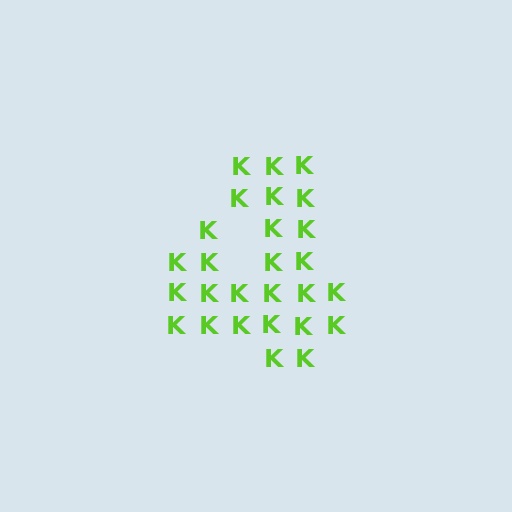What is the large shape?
The large shape is the digit 4.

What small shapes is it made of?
It is made of small letter K's.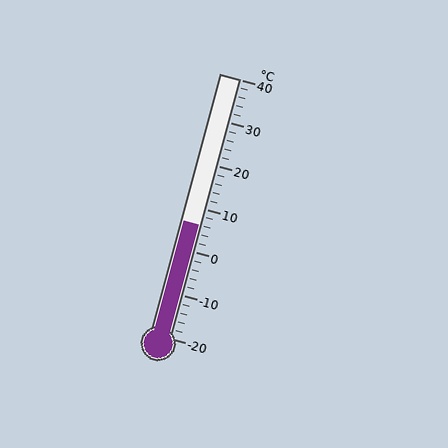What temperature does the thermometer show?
The thermometer shows approximately 6°C.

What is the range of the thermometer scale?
The thermometer scale ranges from -20°C to 40°C.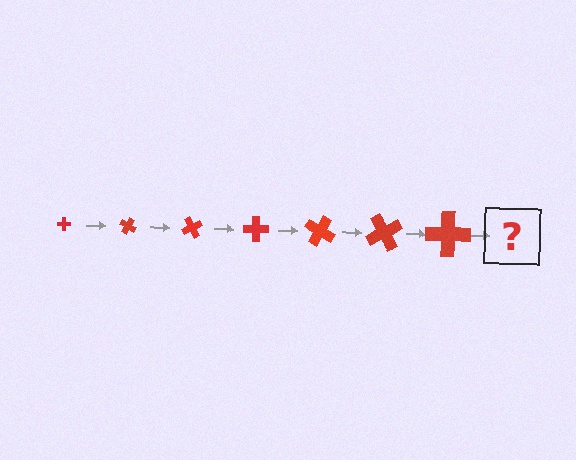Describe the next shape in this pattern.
It should be a cross, larger than the previous one and rotated 210 degrees from the start.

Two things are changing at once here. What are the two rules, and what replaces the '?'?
The two rules are that the cross grows larger each step and it rotates 30 degrees each step. The '?' should be a cross, larger than the previous one and rotated 210 degrees from the start.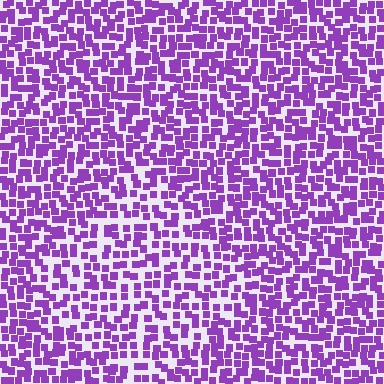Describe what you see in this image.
The image contains small purple elements arranged at two different densities. A diamond-shaped region is visible where the elements are less densely packed than the surrounding area.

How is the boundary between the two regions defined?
The boundary is defined by a change in element density (approximately 1.4x ratio). All elements are the same color, size, and shape.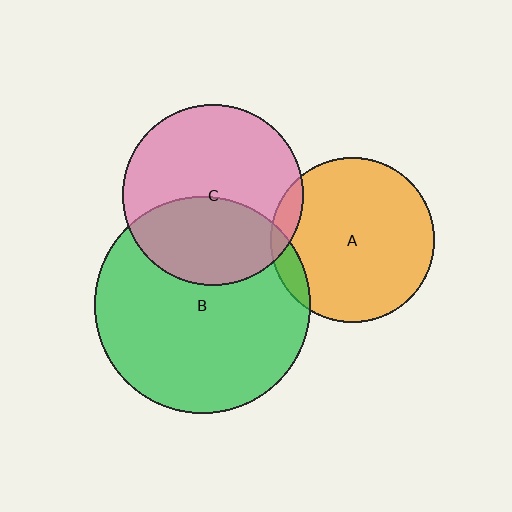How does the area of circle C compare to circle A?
Approximately 1.2 times.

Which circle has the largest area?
Circle B (green).